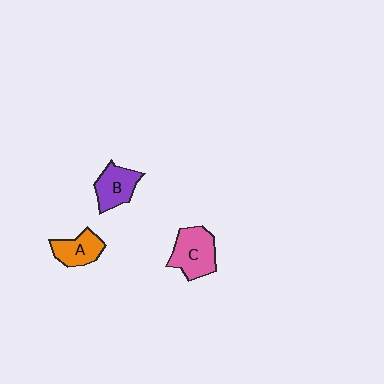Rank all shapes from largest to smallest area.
From largest to smallest: C (pink), B (purple), A (orange).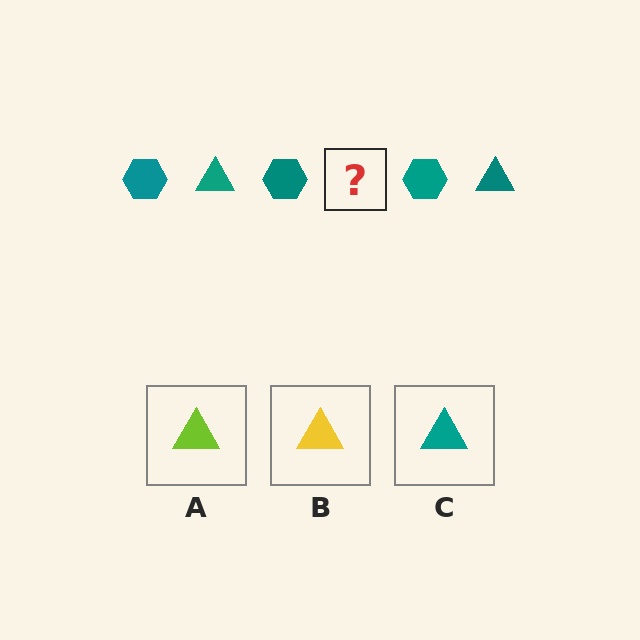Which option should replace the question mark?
Option C.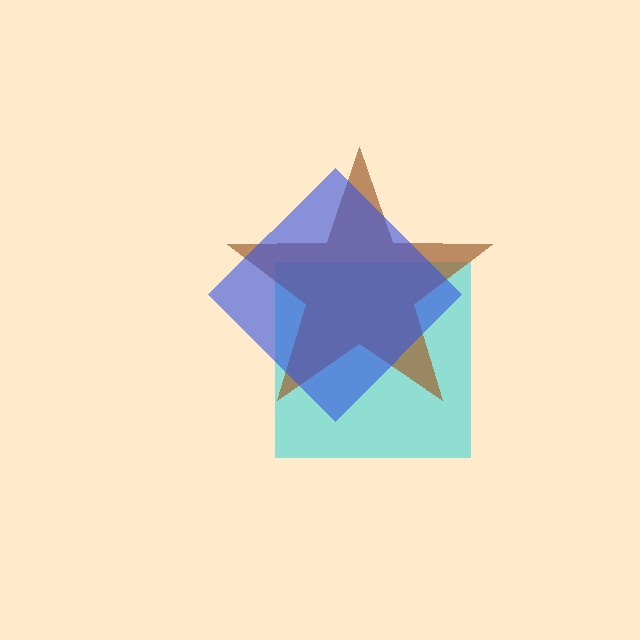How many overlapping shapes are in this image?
There are 3 overlapping shapes in the image.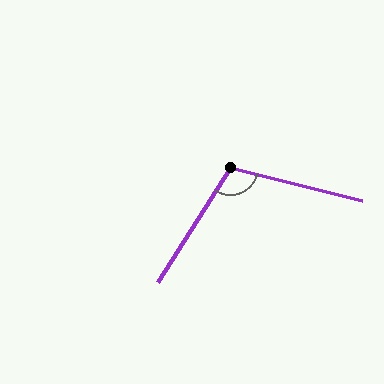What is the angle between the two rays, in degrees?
Approximately 109 degrees.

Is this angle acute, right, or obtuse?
It is obtuse.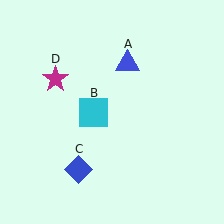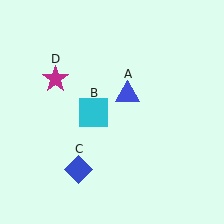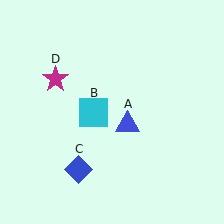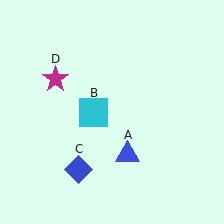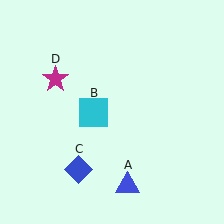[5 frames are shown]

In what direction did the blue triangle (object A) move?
The blue triangle (object A) moved down.